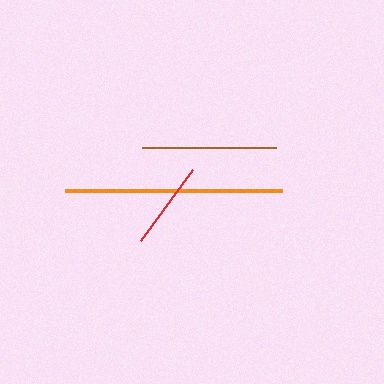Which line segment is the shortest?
The red line is the shortest at approximately 88 pixels.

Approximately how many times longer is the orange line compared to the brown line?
The orange line is approximately 1.6 times the length of the brown line.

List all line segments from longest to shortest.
From longest to shortest: orange, brown, red.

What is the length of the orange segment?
The orange segment is approximately 217 pixels long.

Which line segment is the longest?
The orange line is the longest at approximately 217 pixels.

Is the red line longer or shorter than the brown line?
The brown line is longer than the red line.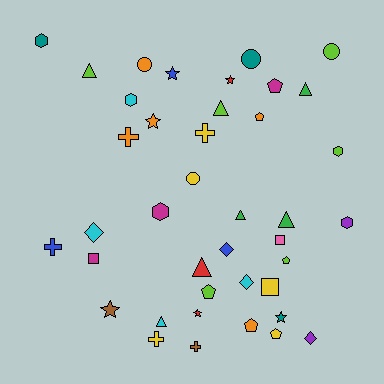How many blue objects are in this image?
There are 3 blue objects.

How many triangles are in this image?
There are 7 triangles.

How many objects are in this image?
There are 40 objects.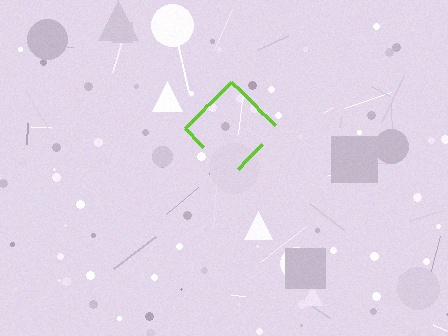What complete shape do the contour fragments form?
The contour fragments form a diamond.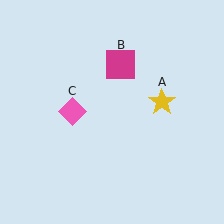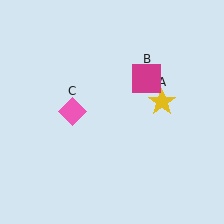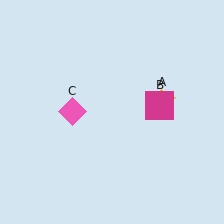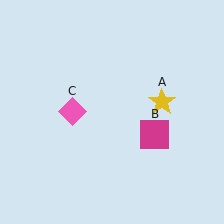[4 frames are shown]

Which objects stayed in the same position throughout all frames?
Yellow star (object A) and pink diamond (object C) remained stationary.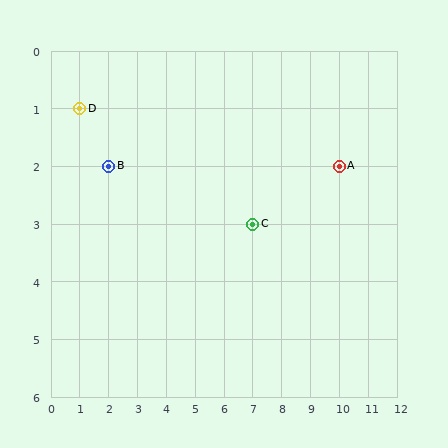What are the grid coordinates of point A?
Point A is at grid coordinates (10, 2).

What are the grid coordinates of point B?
Point B is at grid coordinates (2, 2).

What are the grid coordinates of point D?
Point D is at grid coordinates (1, 1).